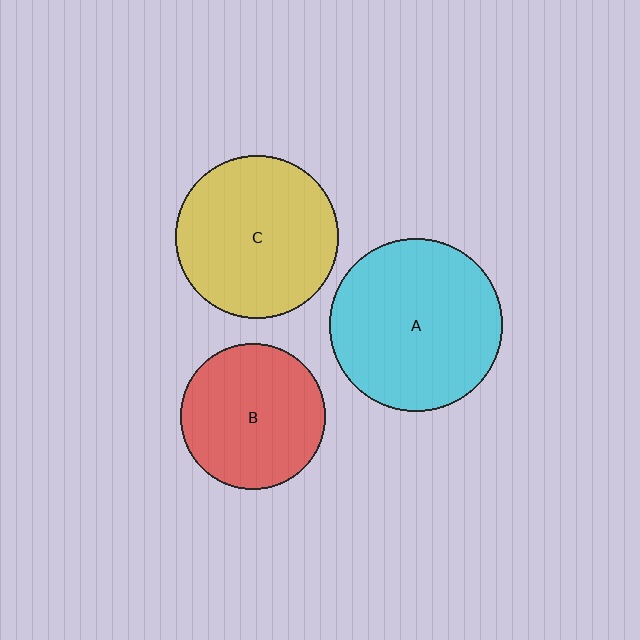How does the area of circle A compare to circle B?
Approximately 1.4 times.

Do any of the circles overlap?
No, none of the circles overlap.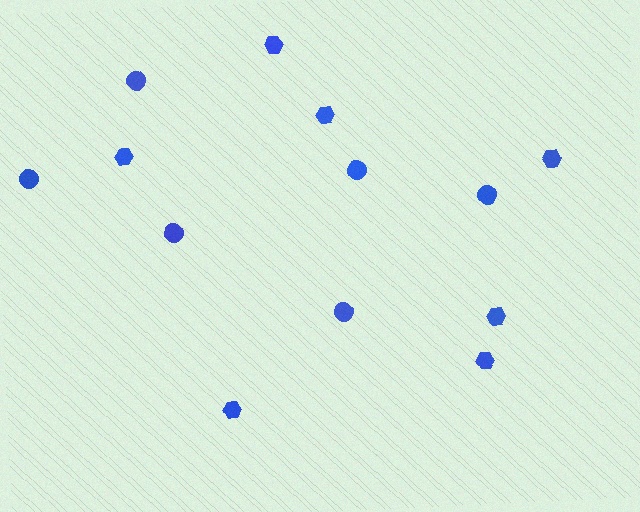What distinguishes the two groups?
There are 2 groups: one group of circles (6) and one group of hexagons (7).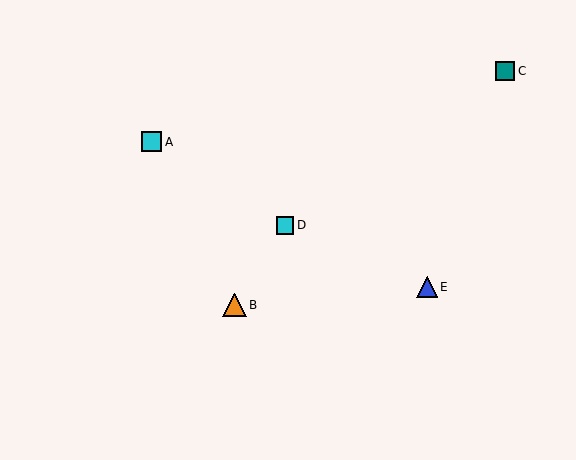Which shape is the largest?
The orange triangle (labeled B) is the largest.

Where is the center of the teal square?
The center of the teal square is at (505, 71).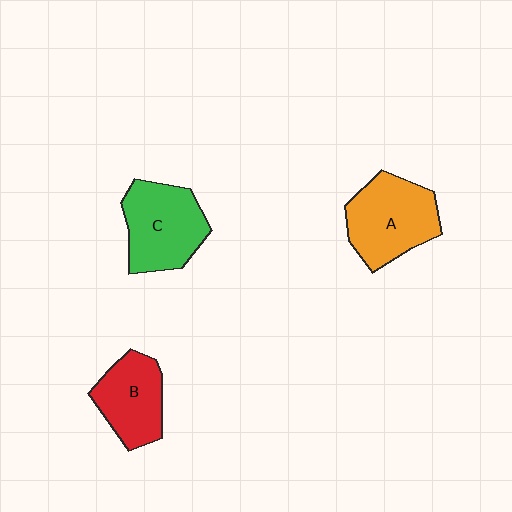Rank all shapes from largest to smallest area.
From largest to smallest: A (orange), C (green), B (red).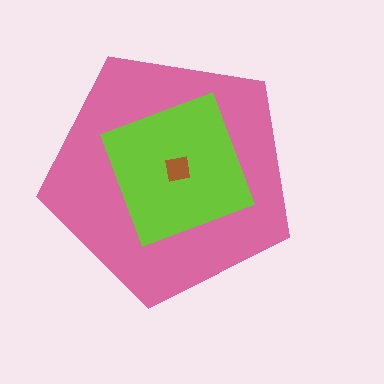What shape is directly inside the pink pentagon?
The lime square.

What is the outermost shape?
The pink pentagon.